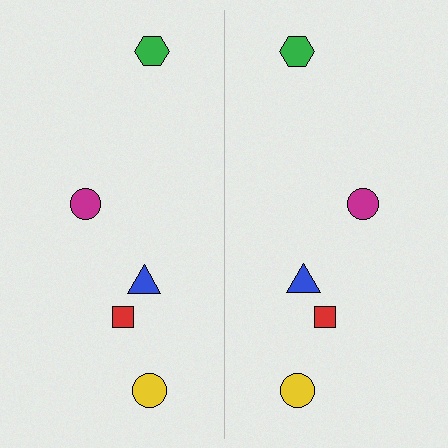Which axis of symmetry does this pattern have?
The pattern has a vertical axis of symmetry running through the center of the image.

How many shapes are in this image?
There are 10 shapes in this image.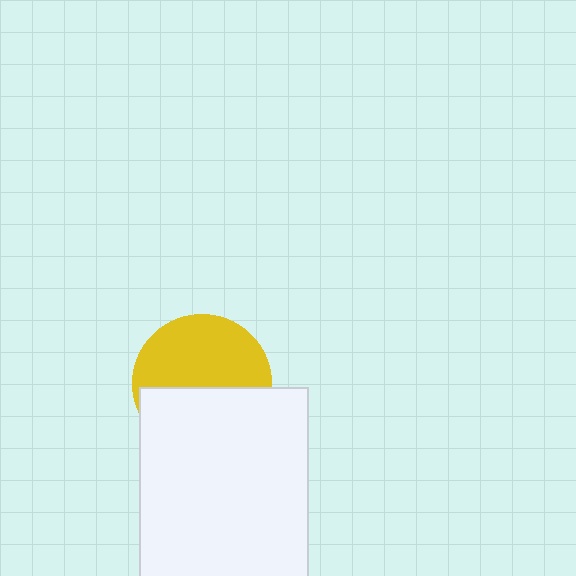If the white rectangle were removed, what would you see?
You would see the complete yellow circle.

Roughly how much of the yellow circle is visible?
About half of it is visible (roughly 55%).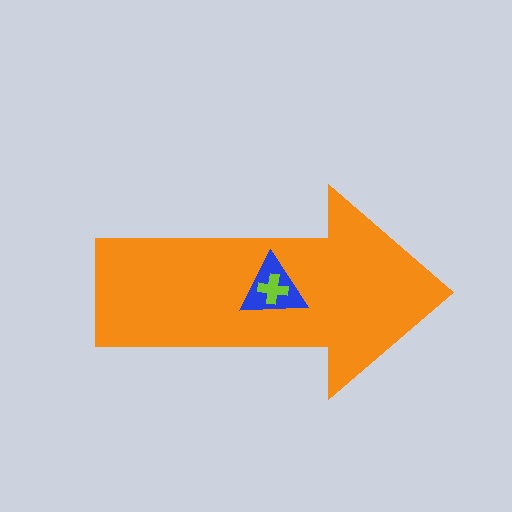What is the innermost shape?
The lime cross.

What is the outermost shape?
The orange arrow.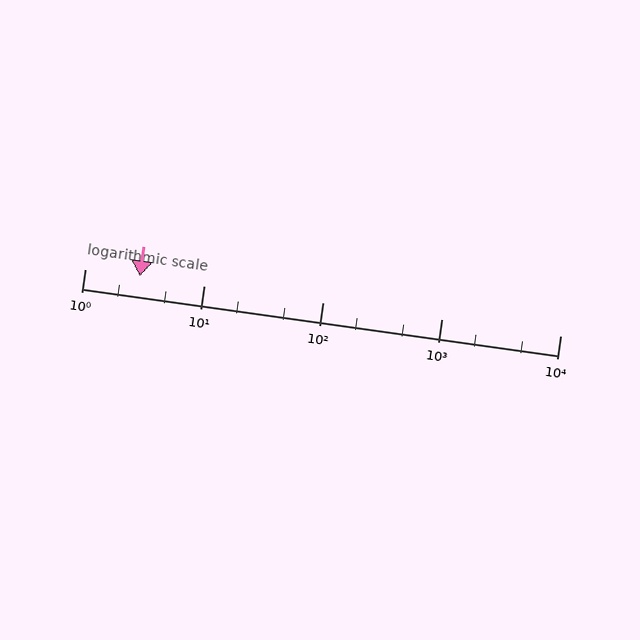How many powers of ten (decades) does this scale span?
The scale spans 4 decades, from 1 to 10000.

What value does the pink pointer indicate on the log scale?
The pointer indicates approximately 2.9.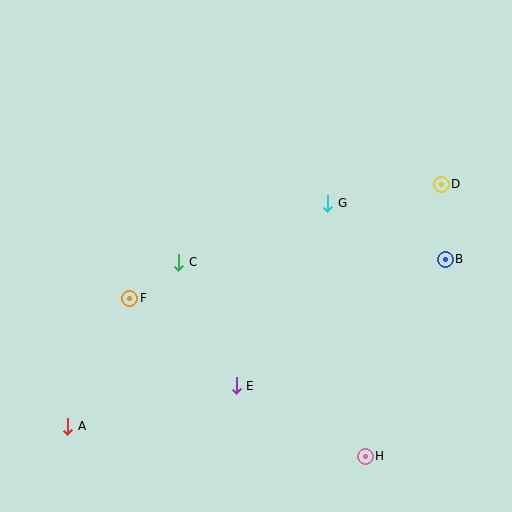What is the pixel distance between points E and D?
The distance between E and D is 288 pixels.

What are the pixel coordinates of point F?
Point F is at (130, 298).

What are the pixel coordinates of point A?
Point A is at (68, 426).